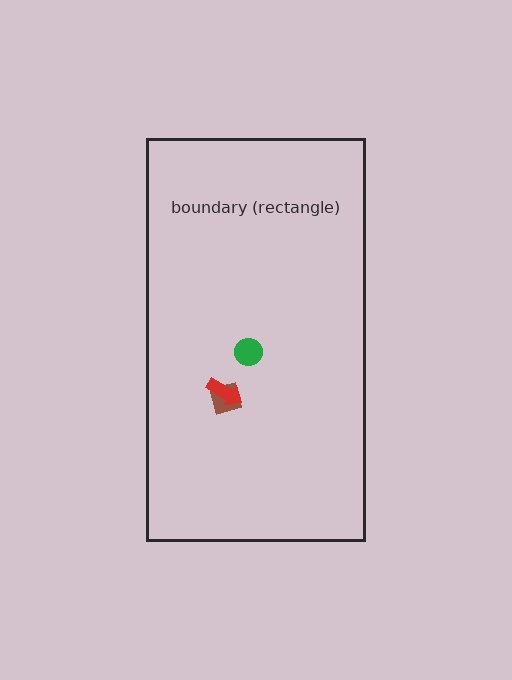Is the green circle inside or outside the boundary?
Inside.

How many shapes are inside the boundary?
3 inside, 0 outside.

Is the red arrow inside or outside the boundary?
Inside.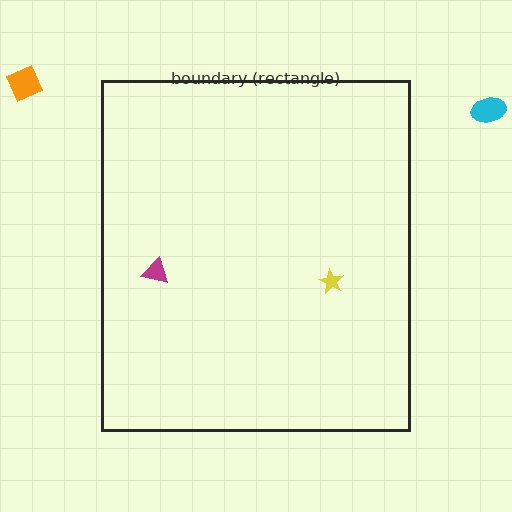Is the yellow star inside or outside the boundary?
Inside.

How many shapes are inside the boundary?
2 inside, 2 outside.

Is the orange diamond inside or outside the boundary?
Outside.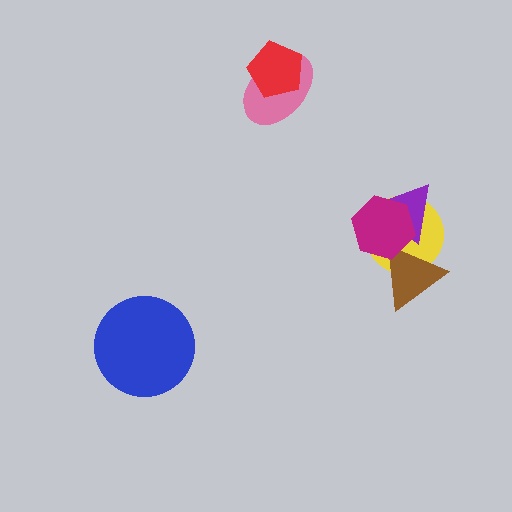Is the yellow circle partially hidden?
Yes, it is partially covered by another shape.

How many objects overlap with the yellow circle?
3 objects overlap with the yellow circle.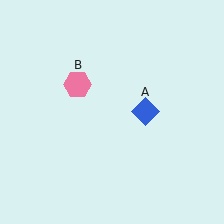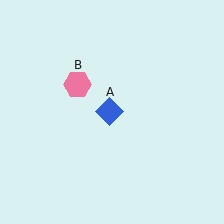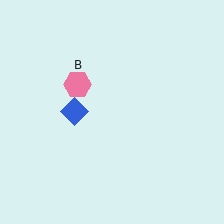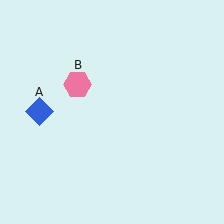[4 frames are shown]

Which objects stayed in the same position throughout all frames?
Pink hexagon (object B) remained stationary.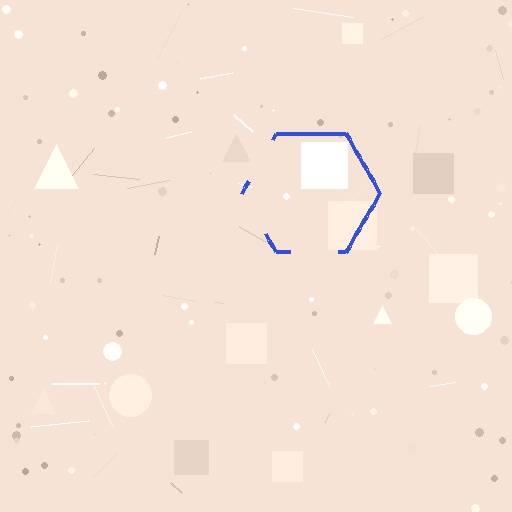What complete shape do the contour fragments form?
The contour fragments form a hexagon.